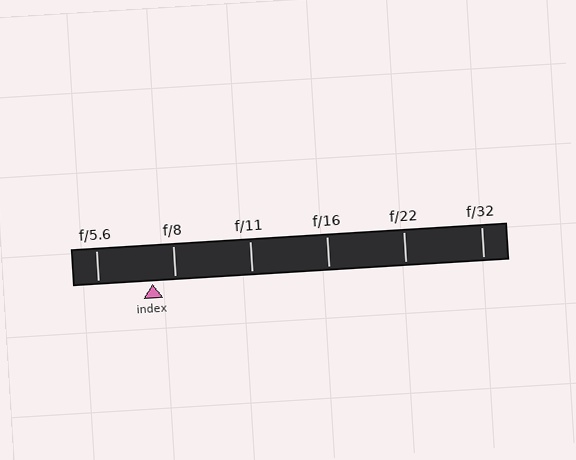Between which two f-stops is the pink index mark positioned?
The index mark is between f/5.6 and f/8.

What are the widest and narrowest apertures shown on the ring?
The widest aperture shown is f/5.6 and the narrowest is f/32.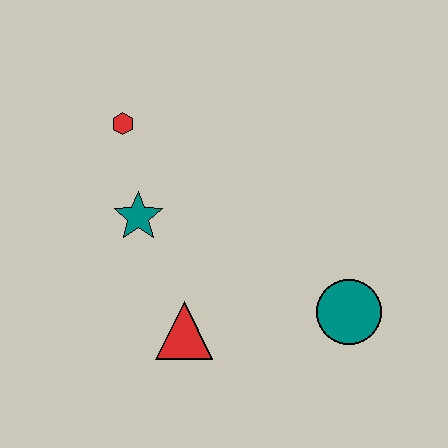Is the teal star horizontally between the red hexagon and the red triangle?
Yes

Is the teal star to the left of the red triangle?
Yes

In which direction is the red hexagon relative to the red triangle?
The red hexagon is above the red triangle.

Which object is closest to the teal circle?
The red triangle is closest to the teal circle.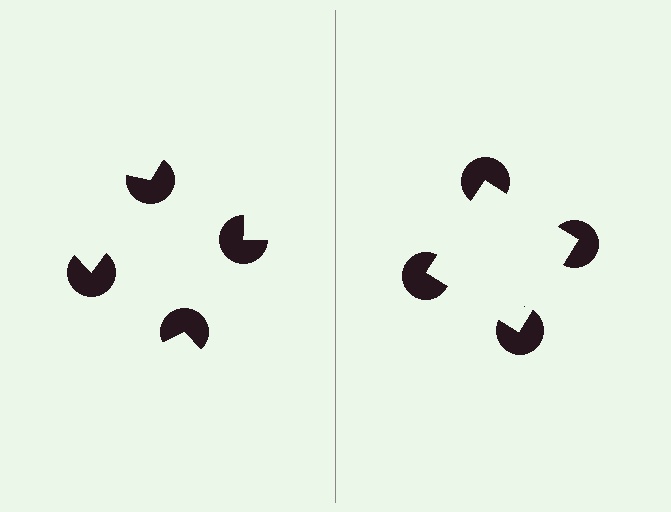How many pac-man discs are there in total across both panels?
8 — 4 on each side.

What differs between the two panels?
The pac-man discs are positioned identically on both sides; only the wedge orientations differ. On the right they align to a square; on the left they are misaligned.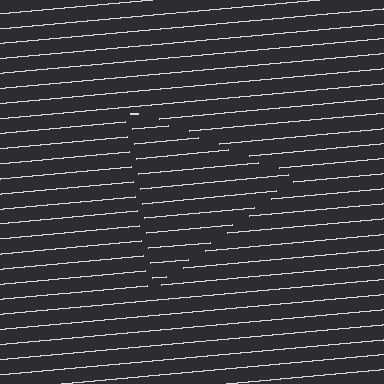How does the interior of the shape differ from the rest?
The interior of the shape contains the same grating, shifted by half a period — the contour is defined by the phase discontinuity where line-ends from the inner and outer gratings abut.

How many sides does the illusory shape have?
3 sides — the line-ends trace a triangle.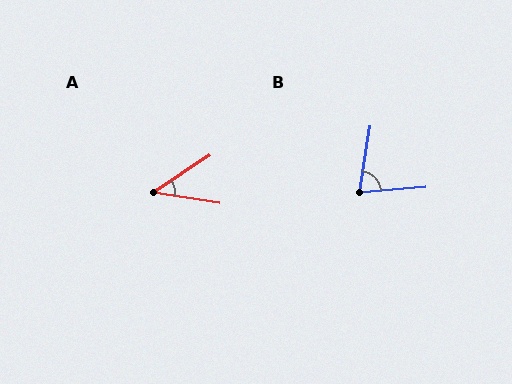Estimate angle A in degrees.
Approximately 43 degrees.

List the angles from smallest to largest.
A (43°), B (77°).